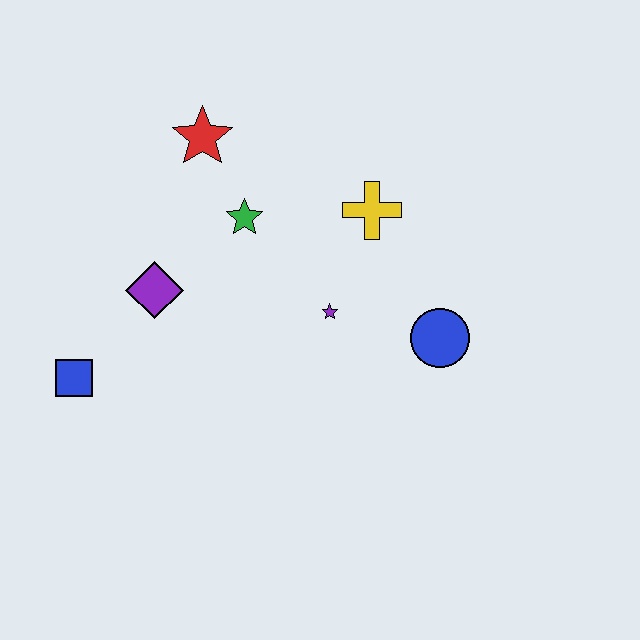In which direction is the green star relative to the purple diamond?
The green star is to the right of the purple diamond.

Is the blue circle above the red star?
No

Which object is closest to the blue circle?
The purple star is closest to the blue circle.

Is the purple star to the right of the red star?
Yes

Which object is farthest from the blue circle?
The blue square is farthest from the blue circle.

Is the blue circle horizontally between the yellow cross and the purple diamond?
No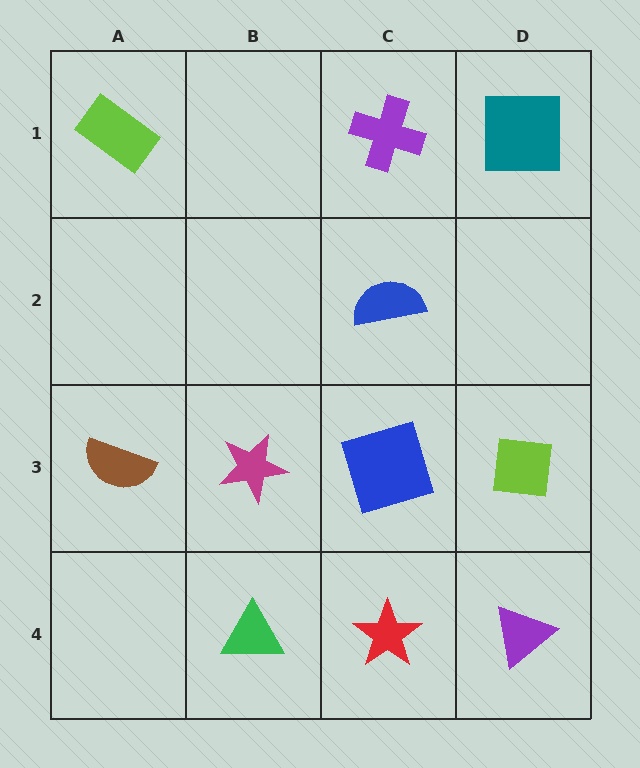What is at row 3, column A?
A brown semicircle.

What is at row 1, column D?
A teal square.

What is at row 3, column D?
A lime square.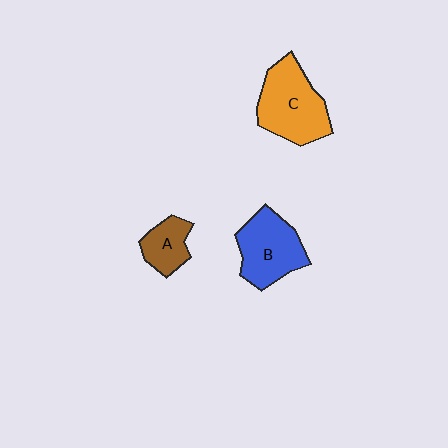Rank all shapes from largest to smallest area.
From largest to smallest: C (orange), B (blue), A (brown).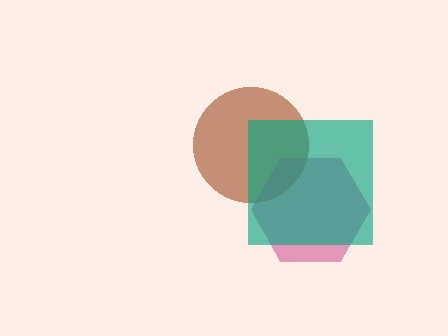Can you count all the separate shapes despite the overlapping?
Yes, there are 3 separate shapes.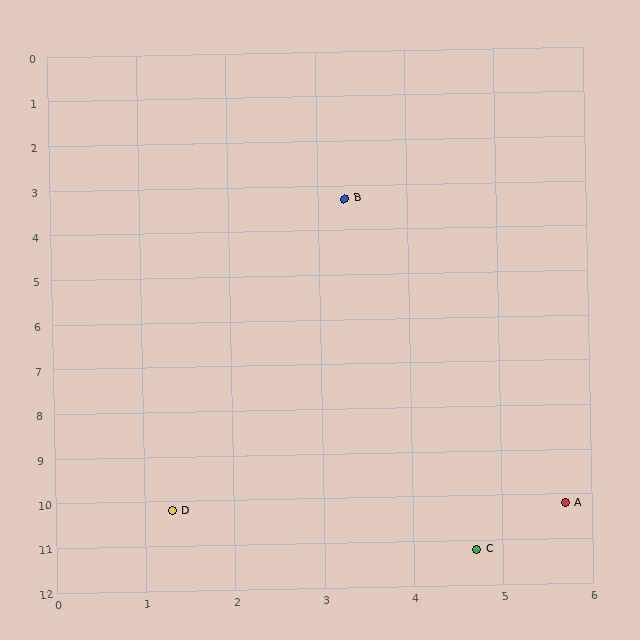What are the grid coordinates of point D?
Point D is at approximately (1.3, 10.2).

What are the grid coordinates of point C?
Point C is at approximately (4.7, 11.2).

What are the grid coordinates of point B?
Point B is at approximately (3.3, 3.3).